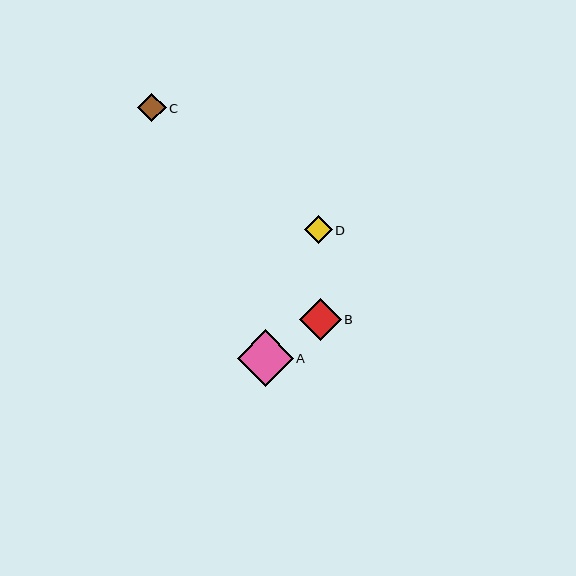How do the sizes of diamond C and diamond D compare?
Diamond C and diamond D are approximately the same size.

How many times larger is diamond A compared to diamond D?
Diamond A is approximately 2.0 times the size of diamond D.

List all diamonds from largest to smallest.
From largest to smallest: A, B, C, D.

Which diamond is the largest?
Diamond A is the largest with a size of approximately 56 pixels.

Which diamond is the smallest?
Diamond D is the smallest with a size of approximately 28 pixels.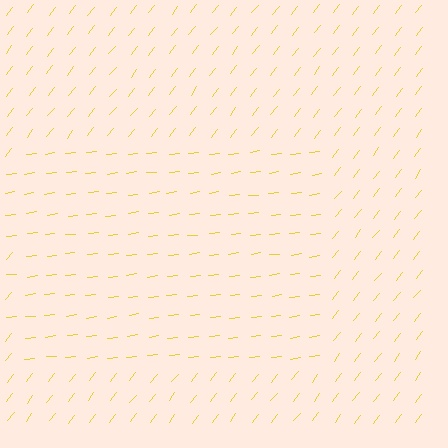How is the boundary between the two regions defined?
The boundary is defined purely by a change in line orientation (approximately 45 degrees difference). All lines are the same color and thickness.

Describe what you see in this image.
The image is filled with small yellow line segments. A rectangle region in the image has lines oriented differently from the surrounding lines, creating a visible texture boundary.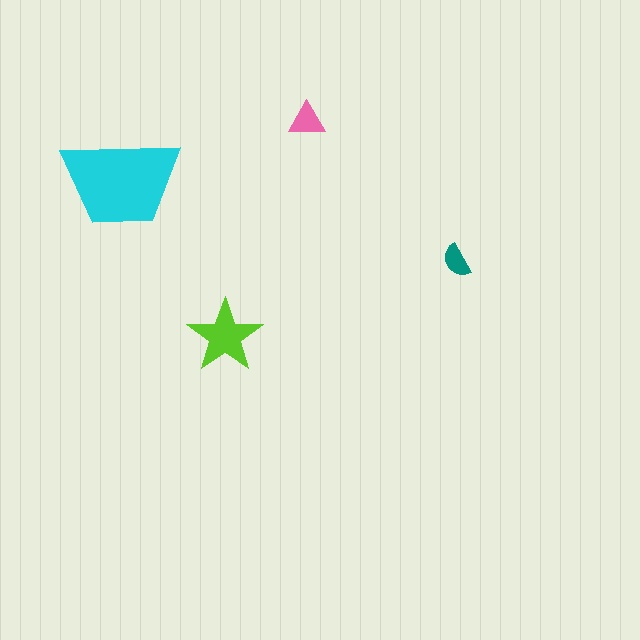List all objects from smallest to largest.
The teal semicircle, the pink triangle, the lime star, the cyan trapezoid.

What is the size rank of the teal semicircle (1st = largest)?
4th.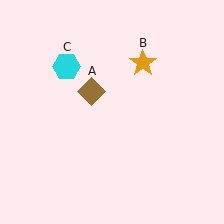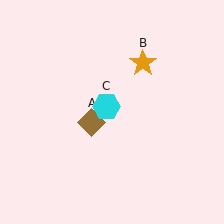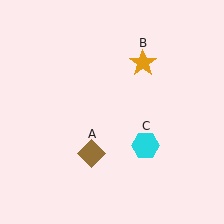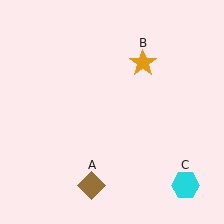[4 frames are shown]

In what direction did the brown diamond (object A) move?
The brown diamond (object A) moved down.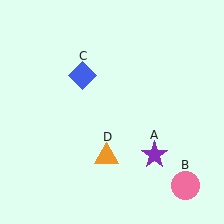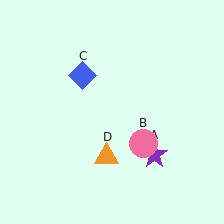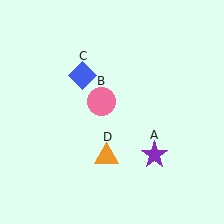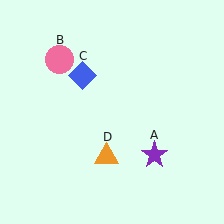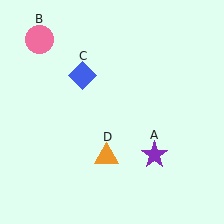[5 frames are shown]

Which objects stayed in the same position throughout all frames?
Purple star (object A) and blue diamond (object C) and orange triangle (object D) remained stationary.